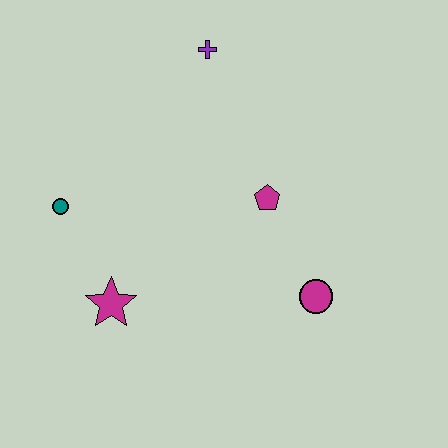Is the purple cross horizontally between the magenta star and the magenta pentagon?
Yes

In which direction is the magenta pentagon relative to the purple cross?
The magenta pentagon is below the purple cross.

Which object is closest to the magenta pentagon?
The magenta circle is closest to the magenta pentagon.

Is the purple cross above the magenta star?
Yes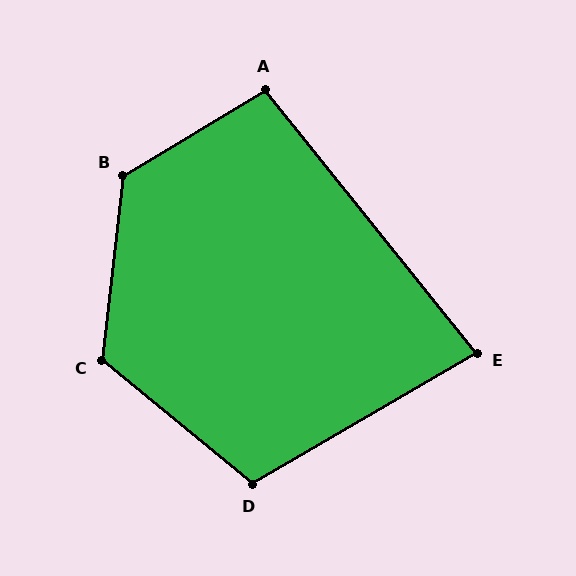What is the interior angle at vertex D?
Approximately 110 degrees (obtuse).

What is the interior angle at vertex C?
Approximately 123 degrees (obtuse).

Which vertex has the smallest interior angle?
E, at approximately 82 degrees.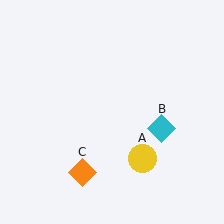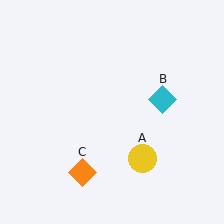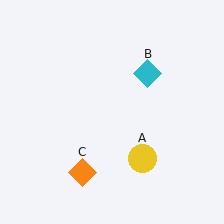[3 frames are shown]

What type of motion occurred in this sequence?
The cyan diamond (object B) rotated counterclockwise around the center of the scene.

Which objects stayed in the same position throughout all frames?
Yellow circle (object A) and orange diamond (object C) remained stationary.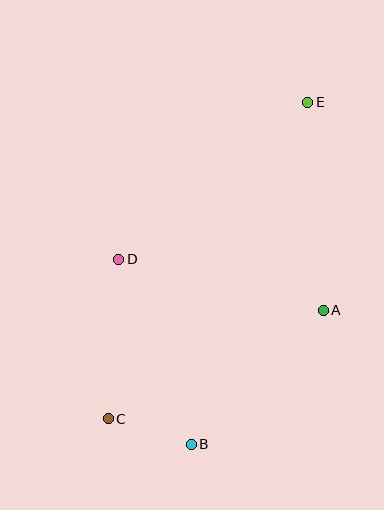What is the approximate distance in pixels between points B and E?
The distance between B and E is approximately 361 pixels.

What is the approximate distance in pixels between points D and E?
The distance between D and E is approximately 246 pixels.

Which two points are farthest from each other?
Points C and E are farthest from each other.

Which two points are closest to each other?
Points B and C are closest to each other.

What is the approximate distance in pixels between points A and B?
The distance between A and B is approximately 188 pixels.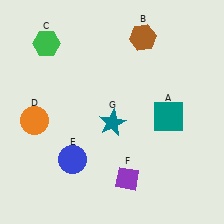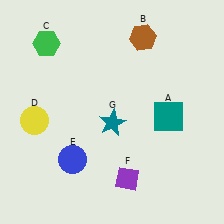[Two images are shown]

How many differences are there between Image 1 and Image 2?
There is 1 difference between the two images.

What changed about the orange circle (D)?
In Image 1, D is orange. In Image 2, it changed to yellow.